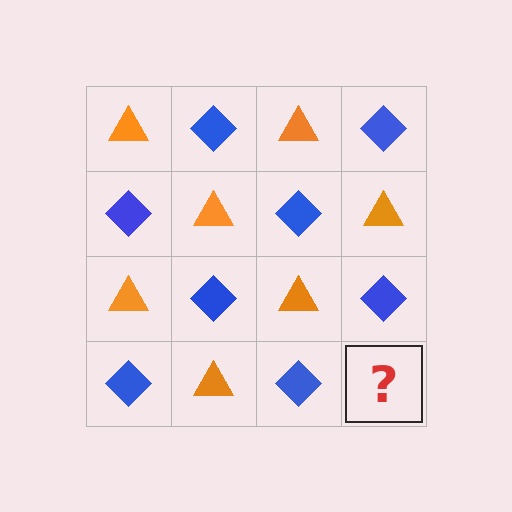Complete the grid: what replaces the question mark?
The question mark should be replaced with an orange triangle.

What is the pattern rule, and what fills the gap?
The rule is that it alternates orange triangle and blue diamond in a checkerboard pattern. The gap should be filled with an orange triangle.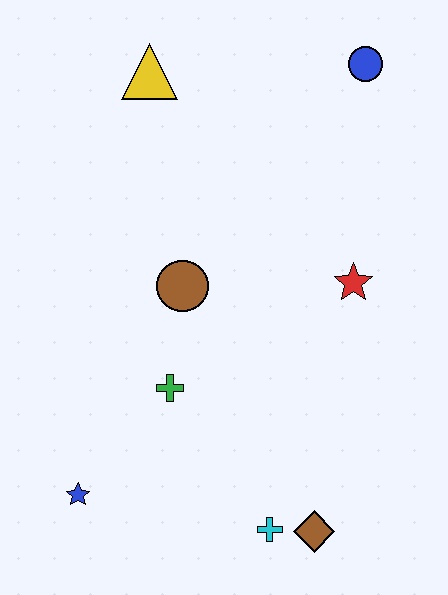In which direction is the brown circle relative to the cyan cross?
The brown circle is above the cyan cross.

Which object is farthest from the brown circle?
The blue circle is farthest from the brown circle.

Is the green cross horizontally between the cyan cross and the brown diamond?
No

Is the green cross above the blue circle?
No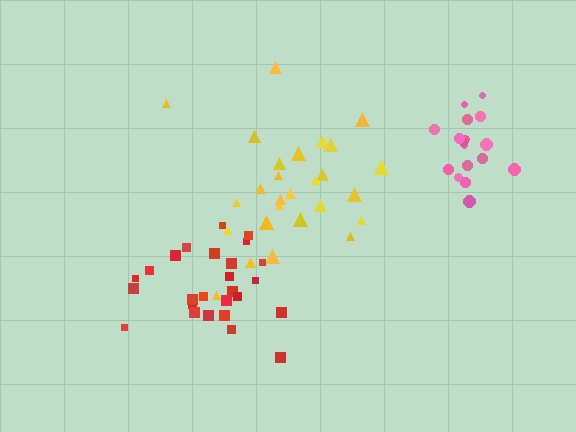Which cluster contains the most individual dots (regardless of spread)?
Yellow (27).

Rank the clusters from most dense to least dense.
pink, red, yellow.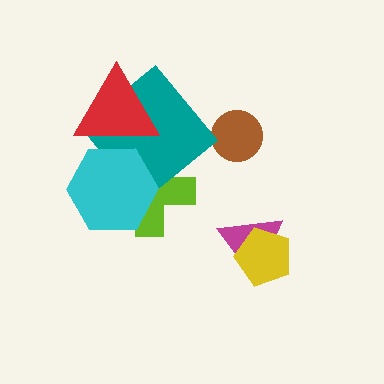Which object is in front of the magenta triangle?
The yellow pentagon is in front of the magenta triangle.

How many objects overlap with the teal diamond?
3 objects overlap with the teal diamond.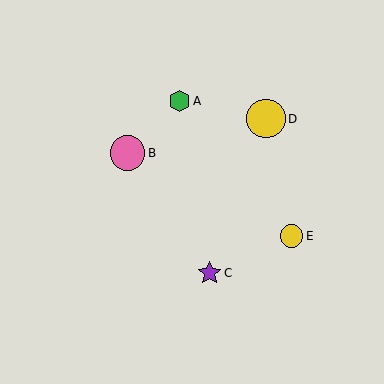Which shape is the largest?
The yellow circle (labeled D) is the largest.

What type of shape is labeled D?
Shape D is a yellow circle.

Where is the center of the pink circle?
The center of the pink circle is at (127, 153).